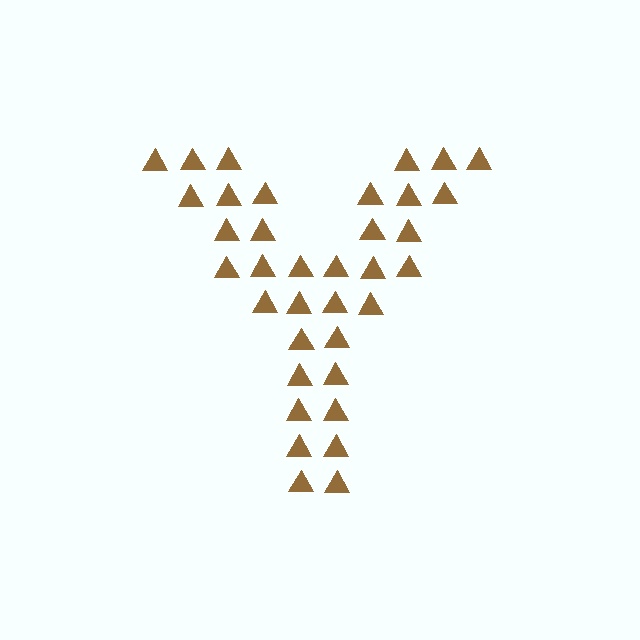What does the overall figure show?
The overall figure shows the letter Y.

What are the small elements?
The small elements are triangles.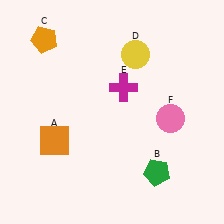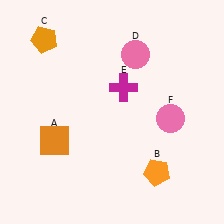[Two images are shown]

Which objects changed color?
B changed from green to orange. D changed from yellow to pink.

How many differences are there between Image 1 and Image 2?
There are 2 differences between the two images.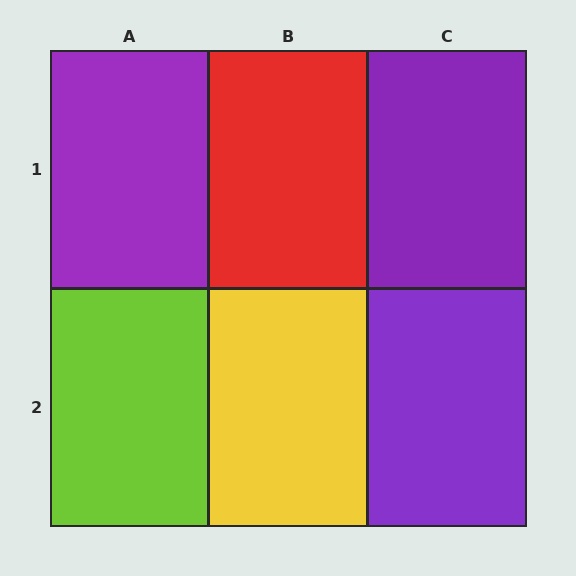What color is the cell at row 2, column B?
Yellow.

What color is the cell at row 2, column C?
Purple.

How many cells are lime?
1 cell is lime.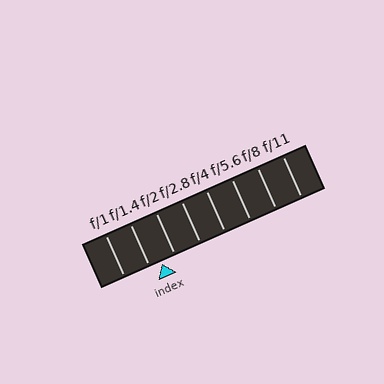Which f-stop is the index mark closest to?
The index mark is closest to f/1.4.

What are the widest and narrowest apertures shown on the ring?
The widest aperture shown is f/1 and the narrowest is f/11.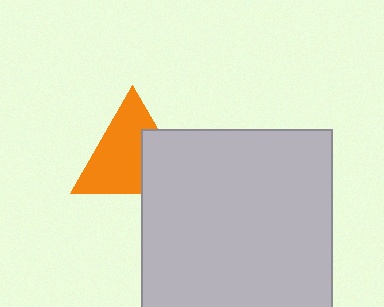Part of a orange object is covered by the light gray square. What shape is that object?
It is a triangle.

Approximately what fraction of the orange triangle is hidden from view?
Roughly 33% of the orange triangle is hidden behind the light gray square.